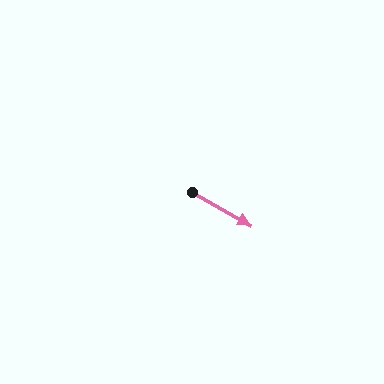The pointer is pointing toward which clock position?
Roughly 4 o'clock.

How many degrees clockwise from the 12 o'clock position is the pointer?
Approximately 120 degrees.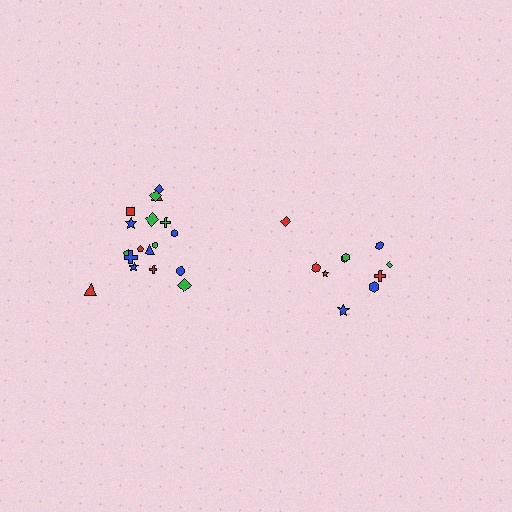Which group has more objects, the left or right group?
The left group.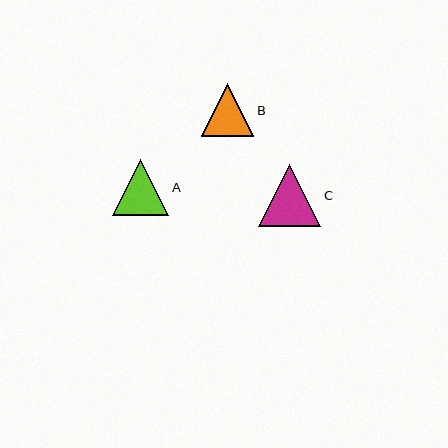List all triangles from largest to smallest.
From largest to smallest: C, A, B.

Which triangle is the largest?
Triangle C is the largest with a size of approximately 62 pixels.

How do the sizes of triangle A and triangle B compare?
Triangle A and triangle B are approximately the same size.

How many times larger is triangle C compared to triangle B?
Triangle C is approximately 1.2 times the size of triangle B.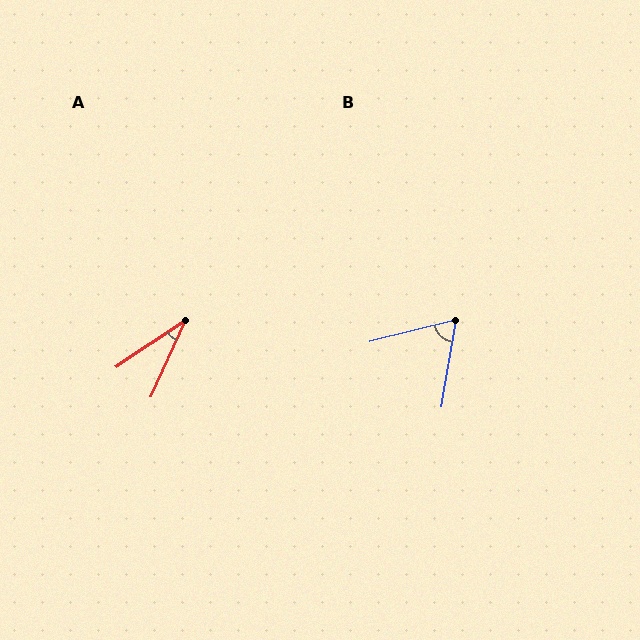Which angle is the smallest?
A, at approximately 32 degrees.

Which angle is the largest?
B, at approximately 66 degrees.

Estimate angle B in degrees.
Approximately 66 degrees.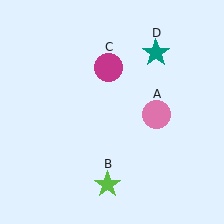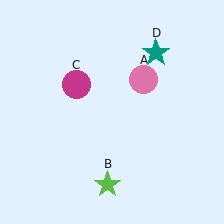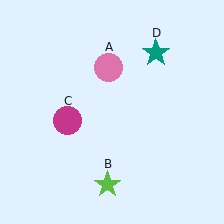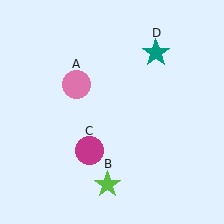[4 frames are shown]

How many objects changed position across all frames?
2 objects changed position: pink circle (object A), magenta circle (object C).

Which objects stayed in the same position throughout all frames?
Lime star (object B) and teal star (object D) remained stationary.